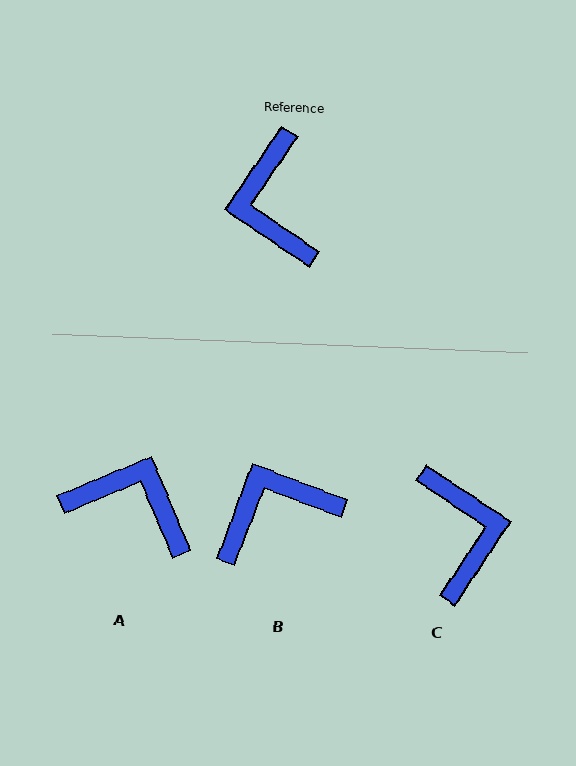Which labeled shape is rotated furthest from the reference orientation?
C, about 180 degrees away.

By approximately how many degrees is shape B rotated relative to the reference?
Approximately 77 degrees clockwise.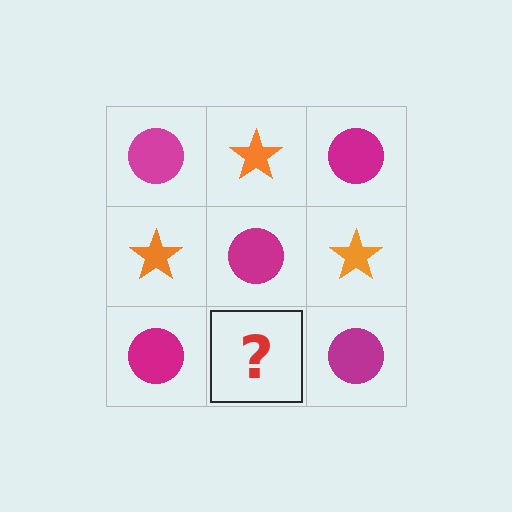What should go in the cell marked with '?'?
The missing cell should contain an orange star.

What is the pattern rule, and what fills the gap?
The rule is that it alternates magenta circle and orange star in a checkerboard pattern. The gap should be filled with an orange star.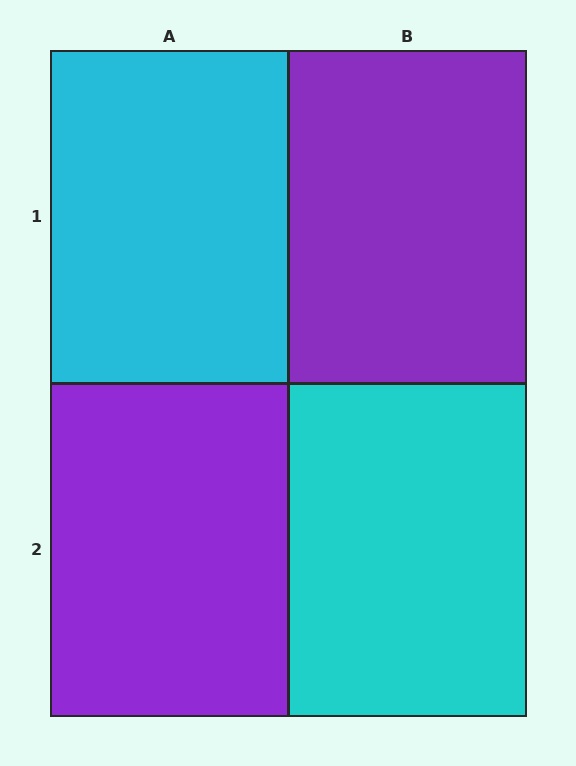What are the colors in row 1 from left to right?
Cyan, purple.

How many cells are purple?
2 cells are purple.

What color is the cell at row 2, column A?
Purple.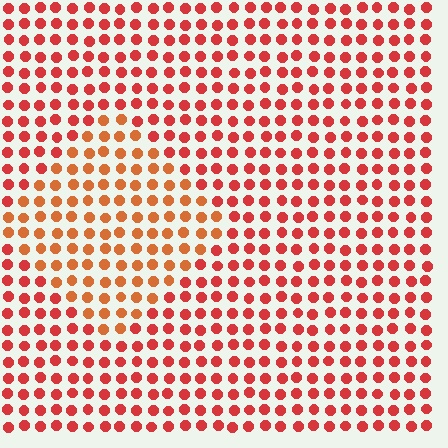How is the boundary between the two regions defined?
The boundary is defined purely by a slight shift in hue (about 23 degrees). Spacing, size, and orientation are identical on both sides.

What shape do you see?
I see a diamond.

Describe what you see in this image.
The image is filled with small red elements in a uniform arrangement. A diamond-shaped region is visible where the elements are tinted to a slightly different hue, forming a subtle color boundary.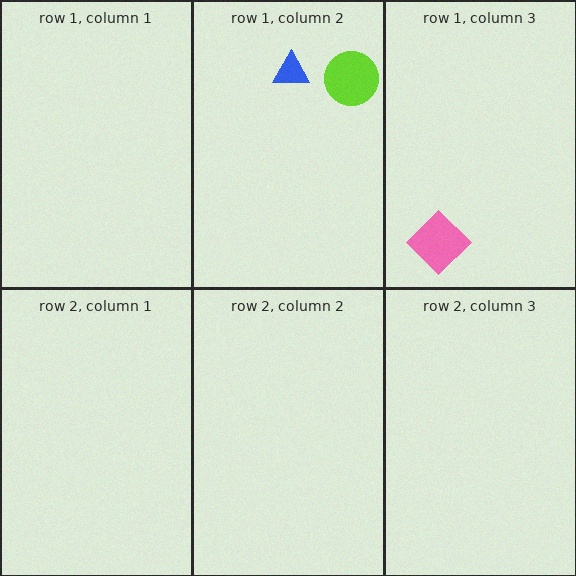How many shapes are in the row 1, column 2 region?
2.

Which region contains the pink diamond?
The row 1, column 3 region.